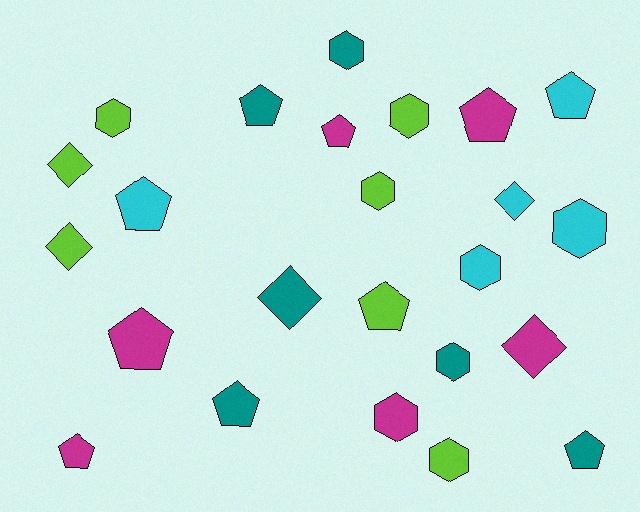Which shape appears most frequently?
Pentagon, with 10 objects.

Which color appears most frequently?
Lime, with 7 objects.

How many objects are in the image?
There are 24 objects.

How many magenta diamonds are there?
There is 1 magenta diamond.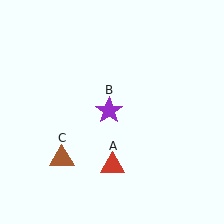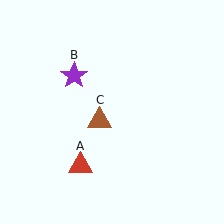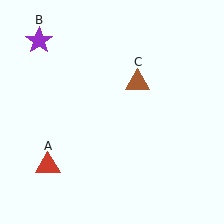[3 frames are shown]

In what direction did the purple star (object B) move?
The purple star (object B) moved up and to the left.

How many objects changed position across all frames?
3 objects changed position: red triangle (object A), purple star (object B), brown triangle (object C).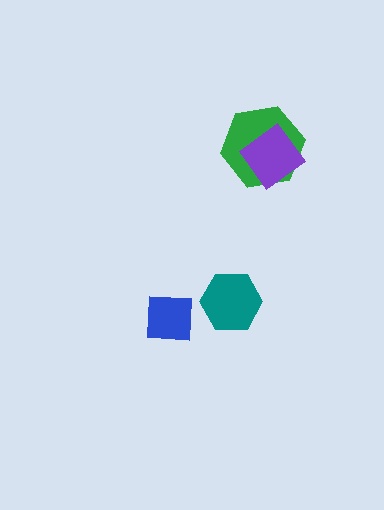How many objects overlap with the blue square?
0 objects overlap with the blue square.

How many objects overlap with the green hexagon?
1 object overlaps with the green hexagon.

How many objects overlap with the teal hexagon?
0 objects overlap with the teal hexagon.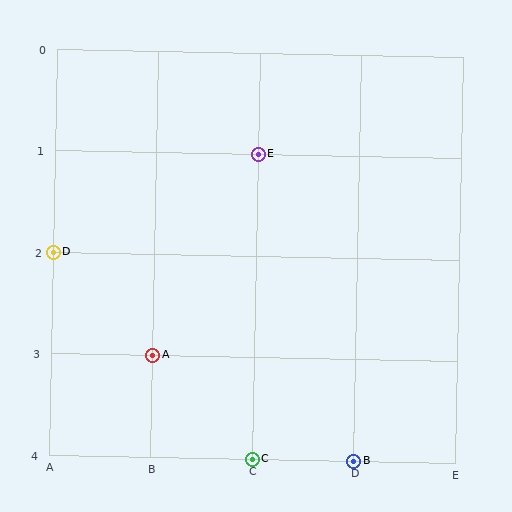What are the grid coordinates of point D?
Point D is at grid coordinates (A, 2).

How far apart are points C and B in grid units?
Points C and B are 1 column apart.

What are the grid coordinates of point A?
Point A is at grid coordinates (B, 3).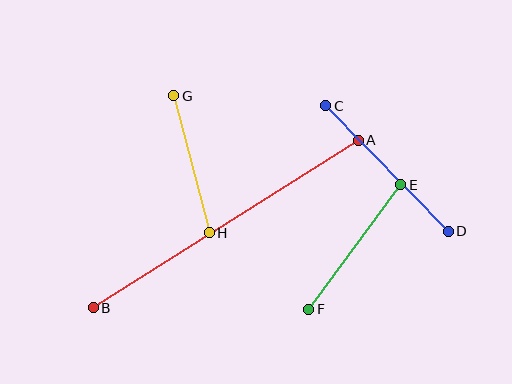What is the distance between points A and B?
The distance is approximately 313 pixels.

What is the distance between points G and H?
The distance is approximately 142 pixels.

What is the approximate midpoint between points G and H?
The midpoint is at approximately (191, 164) pixels.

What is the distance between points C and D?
The distance is approximately 176 pixels.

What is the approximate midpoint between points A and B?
The midpoint is at approximately (226, 224) pixels.